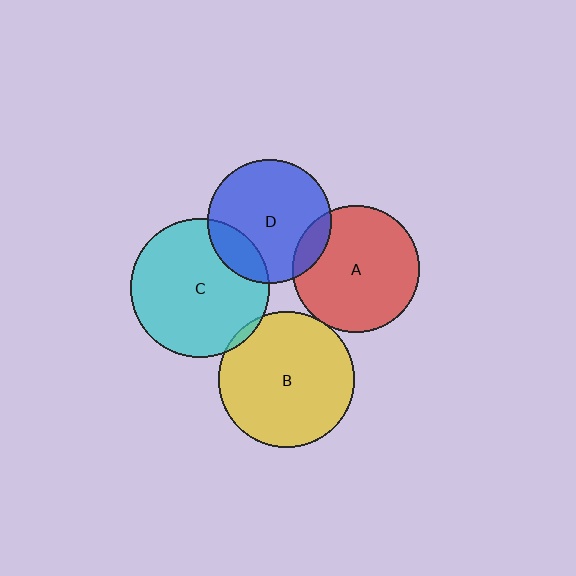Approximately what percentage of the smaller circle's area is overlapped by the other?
Approximately 10%.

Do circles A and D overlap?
Yes.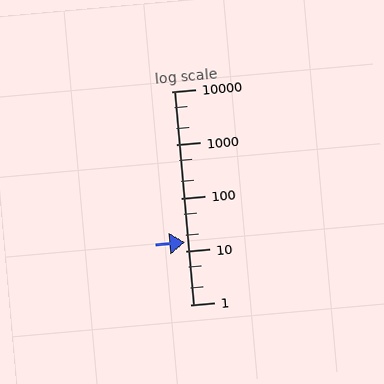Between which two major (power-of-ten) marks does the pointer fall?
The pointer is between 10 and 100.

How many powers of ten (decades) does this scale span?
The scale spans 4 decades, from 1 to 10000.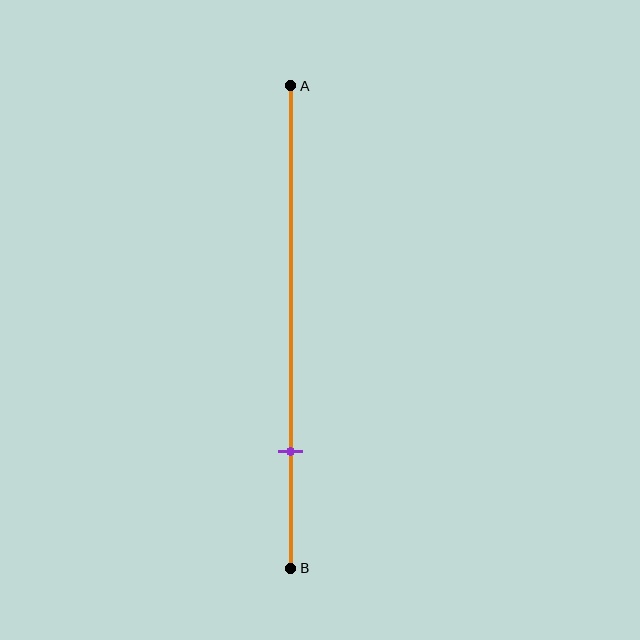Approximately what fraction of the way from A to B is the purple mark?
The purple mark is approximately 75% of the way from A to B.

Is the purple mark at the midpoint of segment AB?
No, the mark is at about 75% from A, not at the 50% midpoint.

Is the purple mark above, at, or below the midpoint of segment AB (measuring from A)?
The purple mark is below the midpoint of segment AB.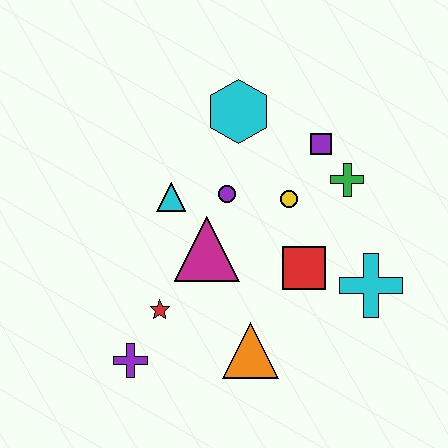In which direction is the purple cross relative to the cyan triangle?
The purple cross is below the cyan triangle.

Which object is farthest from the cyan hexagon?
The purple cross is farthest from the cyan hexagon.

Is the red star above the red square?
No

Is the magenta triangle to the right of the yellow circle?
No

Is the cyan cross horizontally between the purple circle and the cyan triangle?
No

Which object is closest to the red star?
The purple cross is closest to the red star.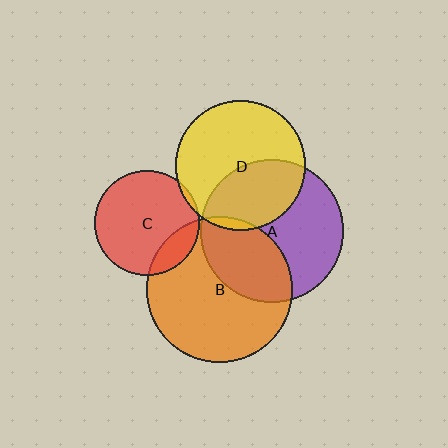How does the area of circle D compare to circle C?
Approximately 1.5 times.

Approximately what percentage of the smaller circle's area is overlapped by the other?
Approximately 5%.